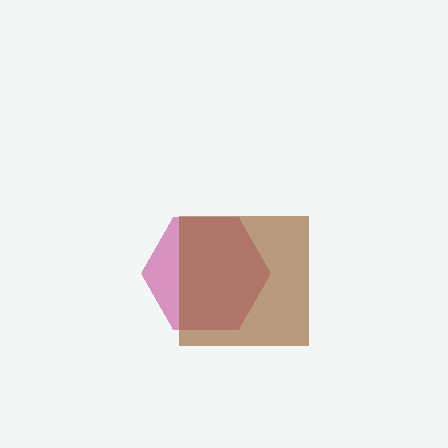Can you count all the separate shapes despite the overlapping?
Yes, there are 2 separate shapes.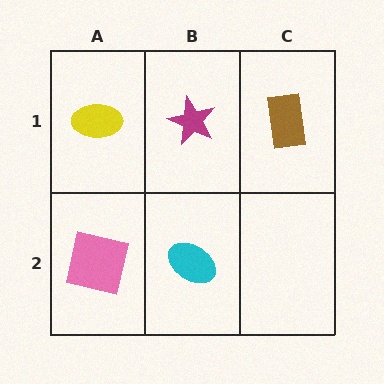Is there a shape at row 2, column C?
No, that cell is empty.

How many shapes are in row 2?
2 shapes.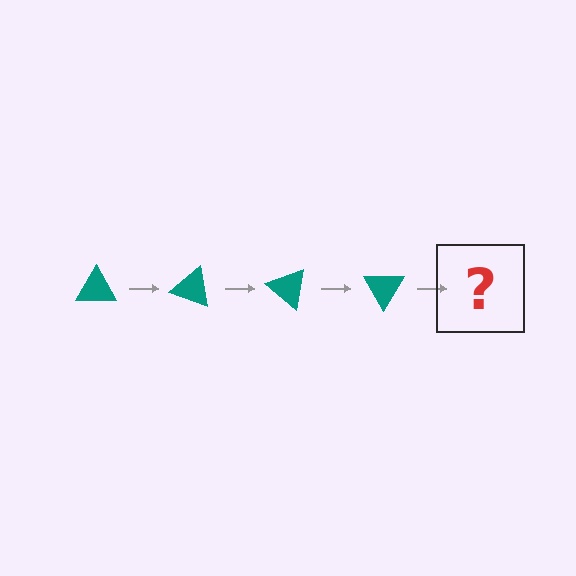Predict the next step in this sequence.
The next step is a teal triangle rotated 80 degrees.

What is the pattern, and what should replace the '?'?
The pattern is that the triangle rotates 20 degrees each step. The '?' should be a teal triangle rotated 80 degrees.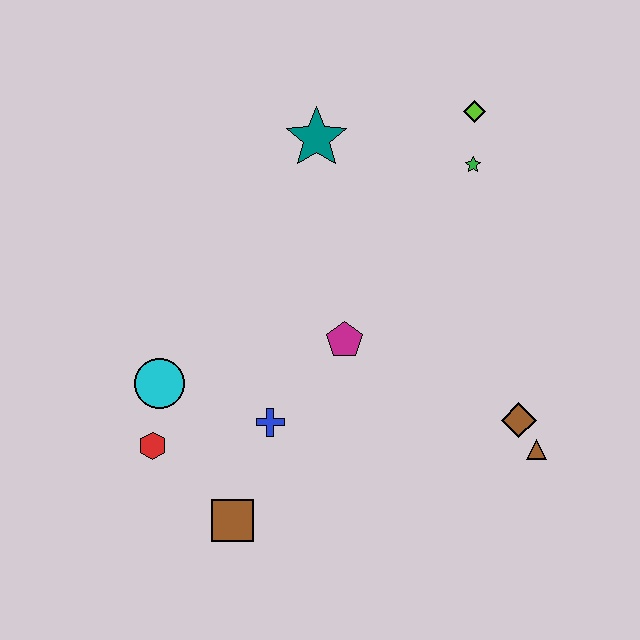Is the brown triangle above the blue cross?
No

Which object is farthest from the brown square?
The lime diamond is farthest from the brown square.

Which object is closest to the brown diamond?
The brown triangle is closest to the brown diamond.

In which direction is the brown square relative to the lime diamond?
The brown square is below the lime diamond.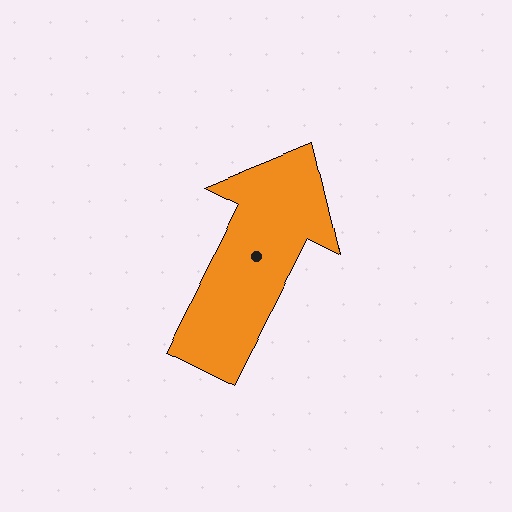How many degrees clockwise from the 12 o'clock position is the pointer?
Approximately 27 degrees.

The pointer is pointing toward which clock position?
Roughly 1 o'clock.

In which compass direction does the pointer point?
Northeast.